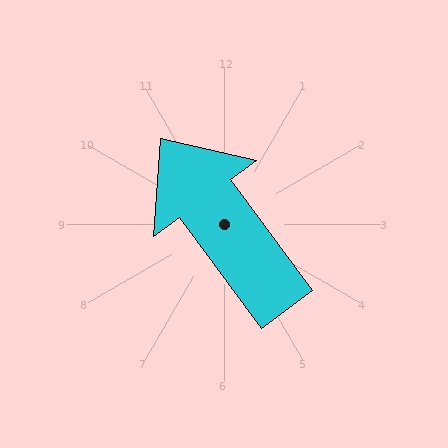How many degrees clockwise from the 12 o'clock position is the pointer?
Approximately 323 degrees.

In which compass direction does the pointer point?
Northwest.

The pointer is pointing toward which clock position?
Roughly 11 o'clock.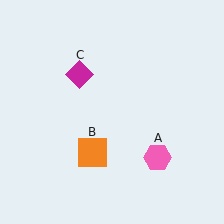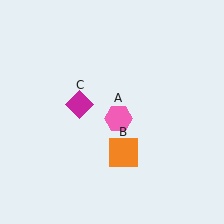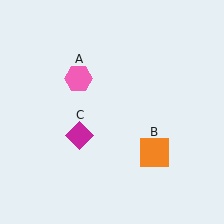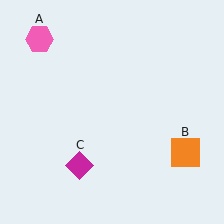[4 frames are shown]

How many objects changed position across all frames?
3 objects changed position: pink hexagon (object A), orange square (object B), magenta diamond (object C).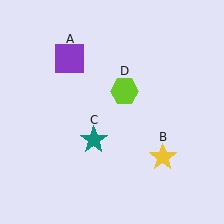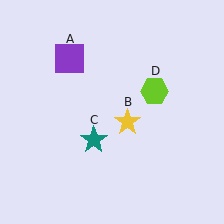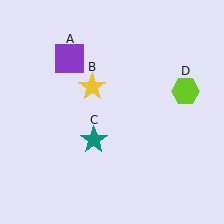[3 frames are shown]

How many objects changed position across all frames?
2 objects changed position: yellow star (object B), lime hexagon (object D).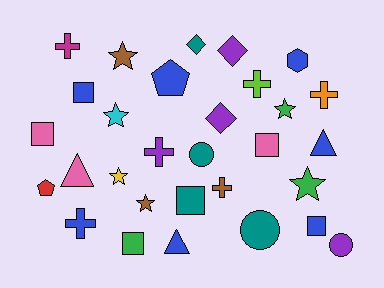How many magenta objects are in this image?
There is 1 magenta object.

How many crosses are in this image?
There are 6 crosses.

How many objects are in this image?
There are 30 objects.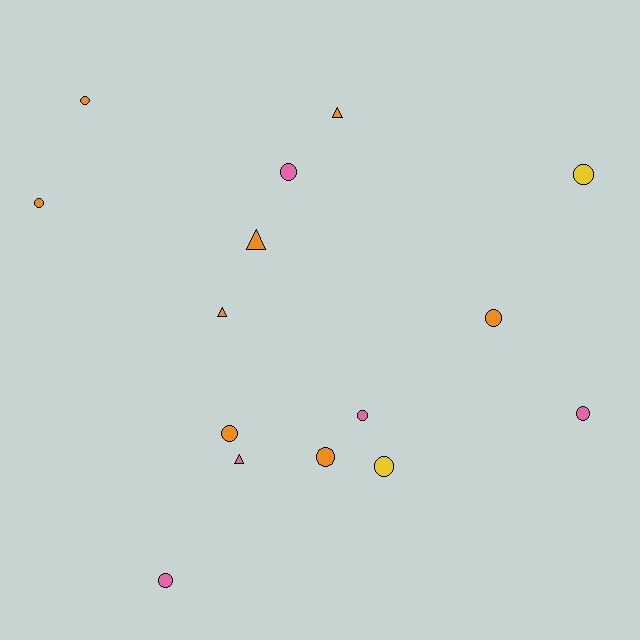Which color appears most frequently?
Orange, with 8 objects.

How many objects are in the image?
There are 15 objects.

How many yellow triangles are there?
There are no yellow triangles.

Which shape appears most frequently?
Circle, with 11 objects.